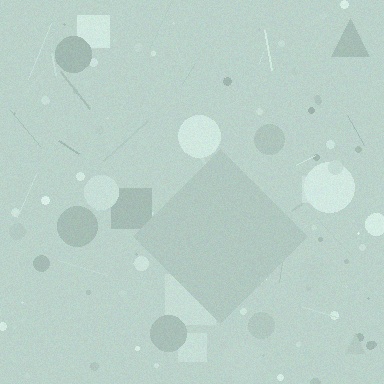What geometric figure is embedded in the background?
A diamond is embedded in the background.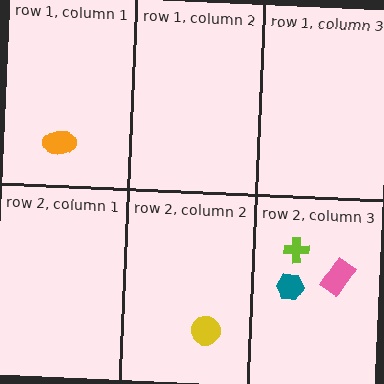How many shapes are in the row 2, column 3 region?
3.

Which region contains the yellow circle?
The row 2, column 2 region.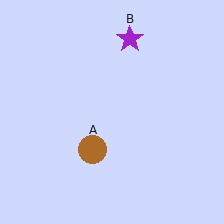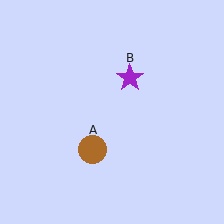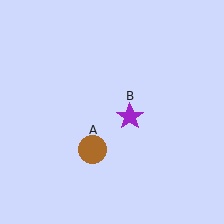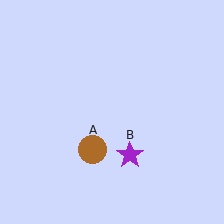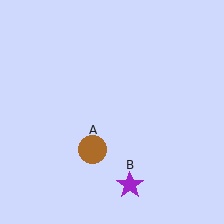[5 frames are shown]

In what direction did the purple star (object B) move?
The purple star (object B) moved down.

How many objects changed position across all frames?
1 object changed position: purple star (object B).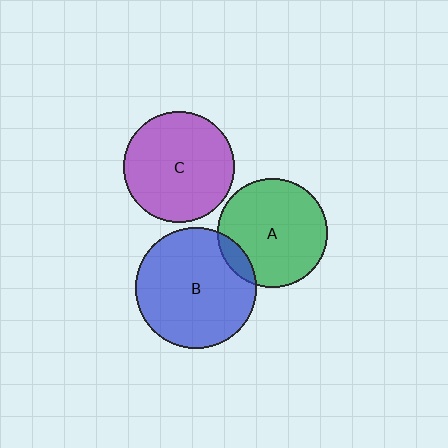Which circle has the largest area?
Circle B (blue).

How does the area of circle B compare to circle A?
Approximately 1.2 times.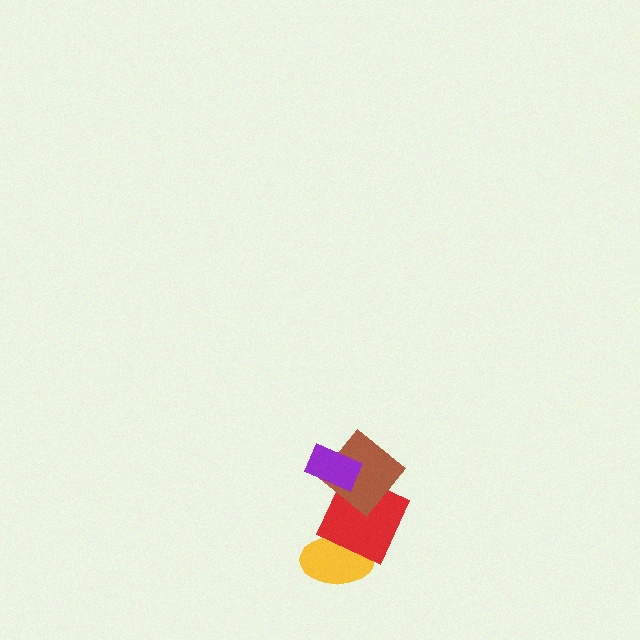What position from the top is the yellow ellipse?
The yellow ellipse is 4th from the top.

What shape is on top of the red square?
The brown diamond is on top of the red square.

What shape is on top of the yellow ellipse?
The red square is on top of the yellow ellipse.